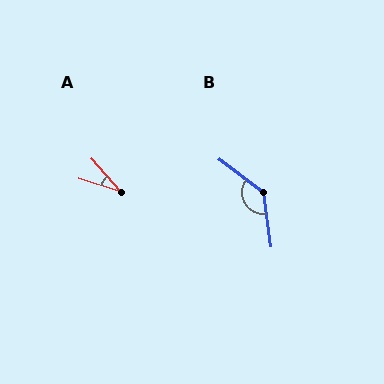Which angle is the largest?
B, at approximately 135 degrees.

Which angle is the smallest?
A, at approximately 31 degrees.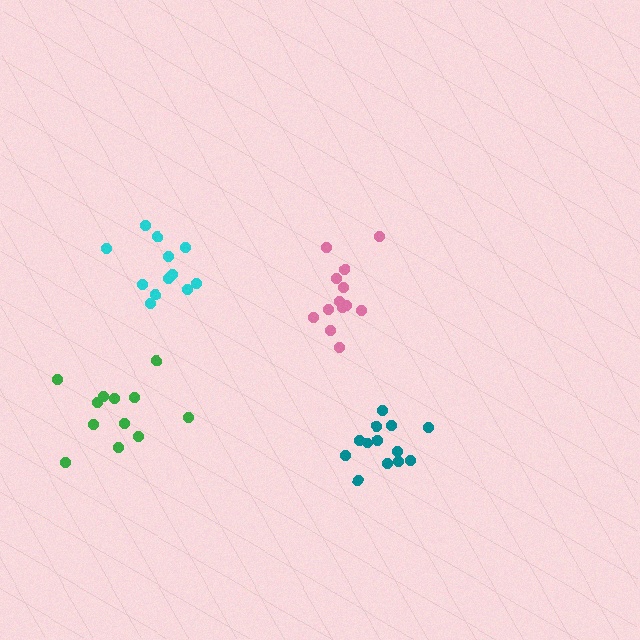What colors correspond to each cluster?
The clusters are colored: teal, pink, green, cyan.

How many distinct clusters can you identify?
There are 4 distinct clusters.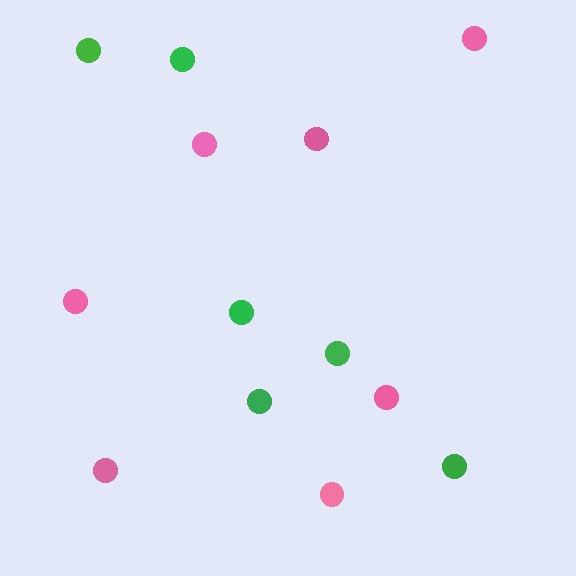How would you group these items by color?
There are 2 groups: one group of pink circles (7) and one group of green circles (6).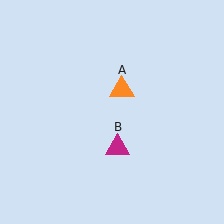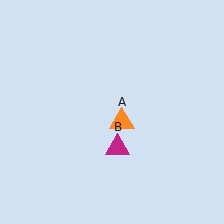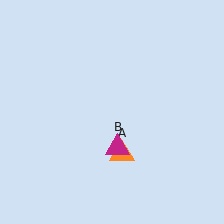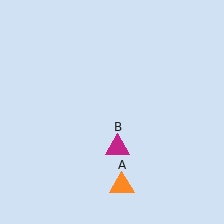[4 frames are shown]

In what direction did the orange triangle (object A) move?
The orange triangle (object A) moved down.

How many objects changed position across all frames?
1 object changed position: orange triangle (object A).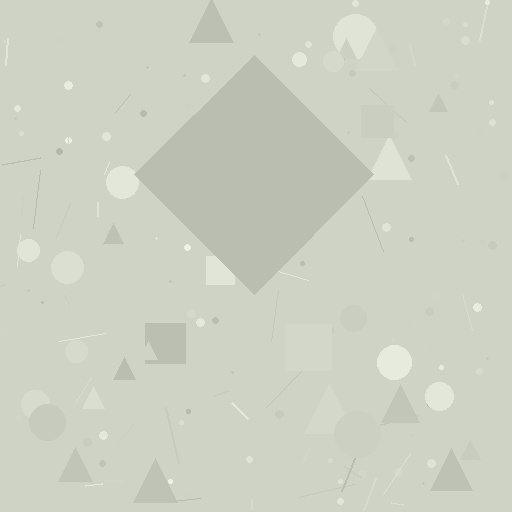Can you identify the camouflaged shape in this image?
The camouflaged shape is a diamond.